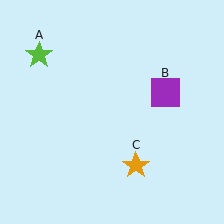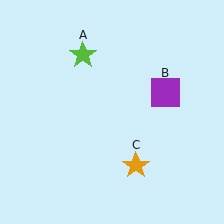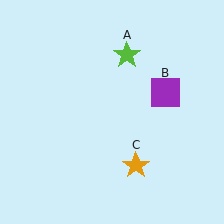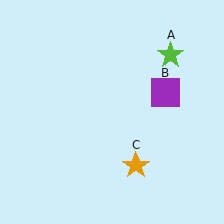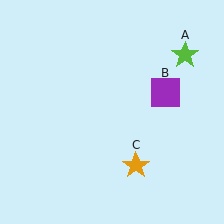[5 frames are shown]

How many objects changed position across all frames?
1 object changed position: lime star (object A).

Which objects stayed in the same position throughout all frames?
Purple square (object B) and orange star (object C) remained stationary.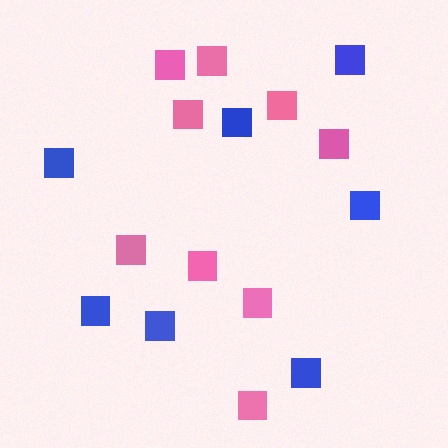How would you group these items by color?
There are 2 groups: one group of pink squares (9) and one group of blue squares (7).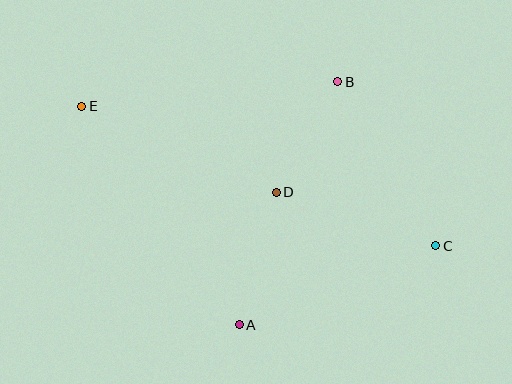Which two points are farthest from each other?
Points C and E are farthest from each other.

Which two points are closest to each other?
Points B and D are closest to each other.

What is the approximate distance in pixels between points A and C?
The distance between A and C is approximately 212 pixels.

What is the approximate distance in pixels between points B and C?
The distance between B and C is approximately 191 pixels.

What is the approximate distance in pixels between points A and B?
The distance between A and B is approximately 262 pixels.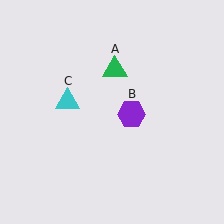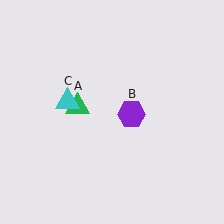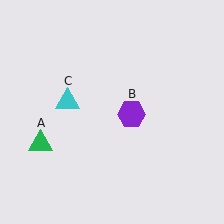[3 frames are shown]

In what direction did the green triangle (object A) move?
The green triangle (object A) moved down and to the left.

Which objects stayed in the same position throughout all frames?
Purple hexagon (object B) and cyan triangle (object C) remained stationary.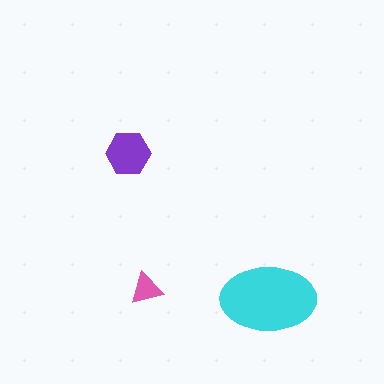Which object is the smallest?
The pink triangle.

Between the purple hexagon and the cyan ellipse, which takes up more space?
The cyan ellipse.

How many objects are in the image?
There are 3 objects in the image.